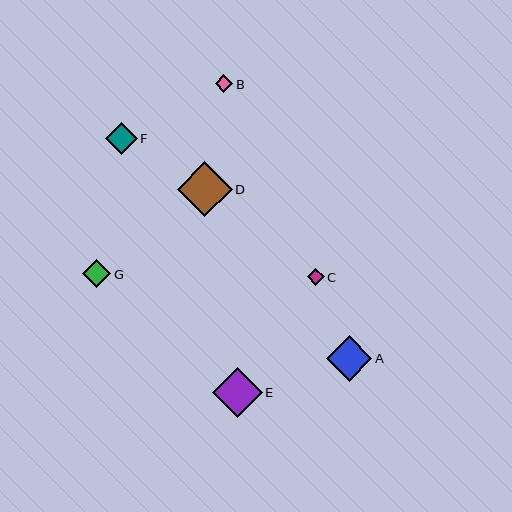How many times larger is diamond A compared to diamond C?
Diamond A is approximately 2.7 times the size of diamond C.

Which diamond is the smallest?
Diamond C is the smallest with a size of approximately 17 pixels.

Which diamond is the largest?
Diamond D is the largest with a size of approximately 55 pixels.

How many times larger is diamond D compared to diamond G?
Diamond D is approximately 1.9 times the size of diamond G.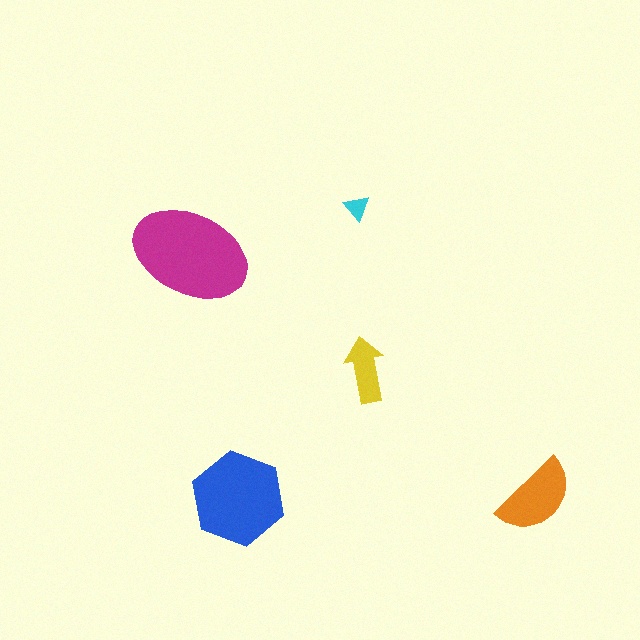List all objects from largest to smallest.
The magenta ellipse, the blue hexagon, the orange semicircle, the yellow arrow, the cyan triangle.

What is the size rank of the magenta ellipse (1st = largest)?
1st.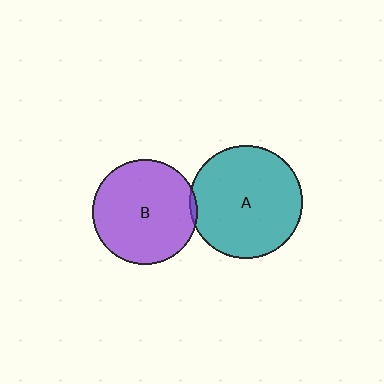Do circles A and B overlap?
Yes.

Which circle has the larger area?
Circle A (teal).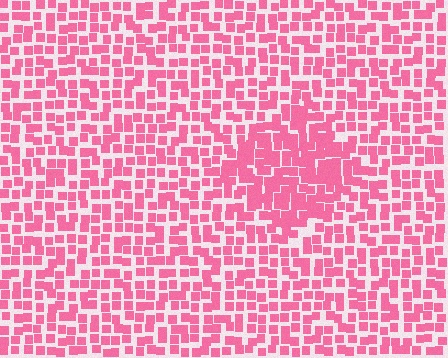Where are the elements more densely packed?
The elements are more densely packed inside the diamond boundary.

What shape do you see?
I see a diamond.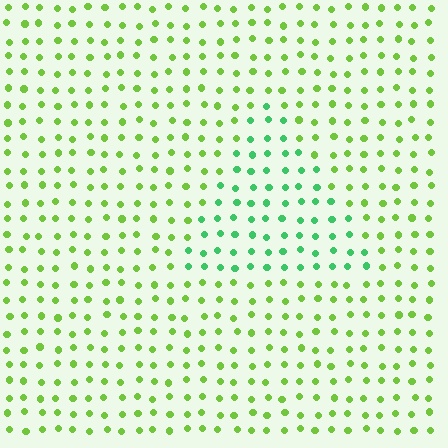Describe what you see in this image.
The image is filled with small lime elements in a uniform arrangement. A triangle-shaped region is visible where the elements are tinted to a slightly different hue, forming a subtle color boundary.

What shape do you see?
I see a triangle.